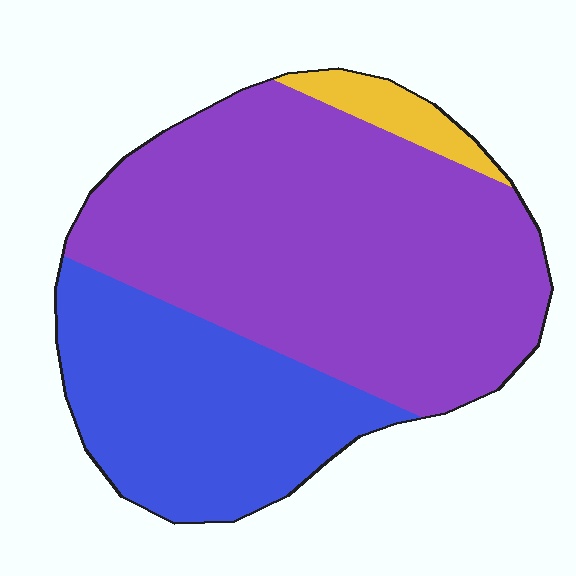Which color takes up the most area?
Purple, at roughly 65%.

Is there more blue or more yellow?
Blue.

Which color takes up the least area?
Yellow, at roughly 5%.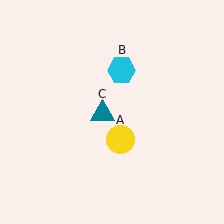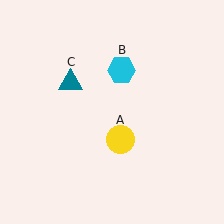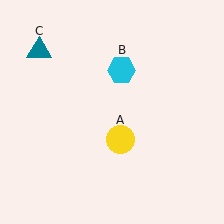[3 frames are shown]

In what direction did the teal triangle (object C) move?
The teal triangle (object C) moved up and to the left.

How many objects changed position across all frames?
1 object changed position: teal triangle (object C).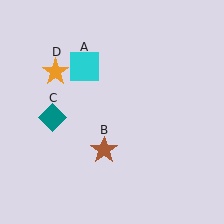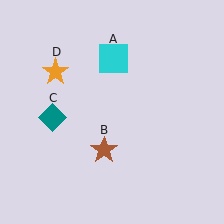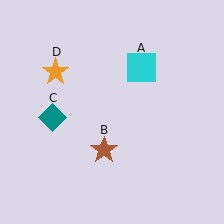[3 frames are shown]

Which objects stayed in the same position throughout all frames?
Brown star (object B) and teal diamond (object C) and orange star (object D) remained stationary.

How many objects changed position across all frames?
1 object changed position: cyan square (object A).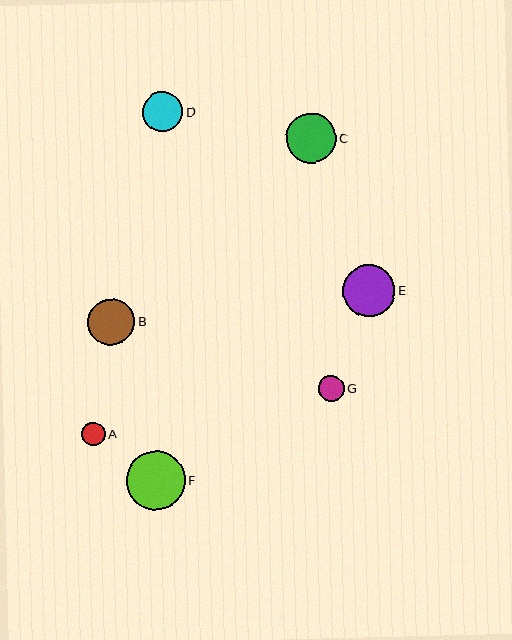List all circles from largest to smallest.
From largest to smallest: F, E, C, B, D, G, A.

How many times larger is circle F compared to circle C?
Circle F is approximately 1.2 times the size of circle C.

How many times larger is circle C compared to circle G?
Circle C is approximately 2.0 times the size of circle G.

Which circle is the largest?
Circle F is the largest with a size of approximately 59 pixels.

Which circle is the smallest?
Circle A is the smallest with a size of approximately 23 pixels.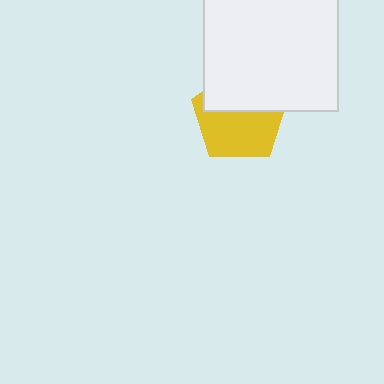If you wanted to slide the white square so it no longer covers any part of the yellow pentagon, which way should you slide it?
Slide it up — that is the most direct way to separate the two shapes.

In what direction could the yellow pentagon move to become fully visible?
The yellow pentagon could move down. That would shift it out from behind the white square entirely.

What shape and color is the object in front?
The object in front is a white square.